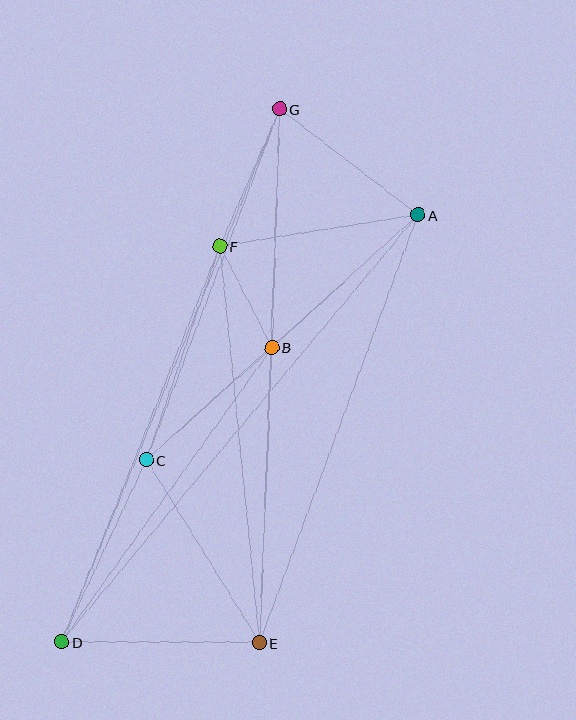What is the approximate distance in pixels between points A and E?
The distance between A and E is approximately 456 pixels.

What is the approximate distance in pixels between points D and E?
The distance between D and E is approximately 198 pixels.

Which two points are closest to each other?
Points B and F are closest to each other.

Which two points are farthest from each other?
Points D and G are farthest from each other.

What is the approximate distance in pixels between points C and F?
The distance between C and F is approximately 226 pixels.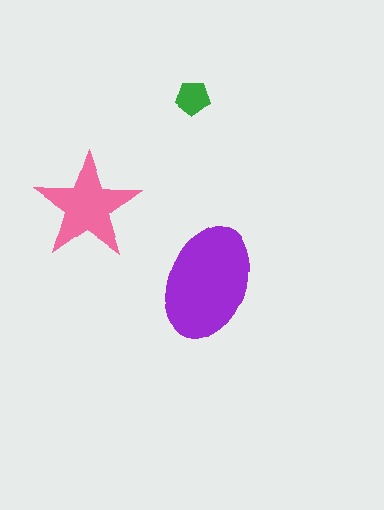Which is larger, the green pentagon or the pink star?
The pink star.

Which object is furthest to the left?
The pink star is leftmost.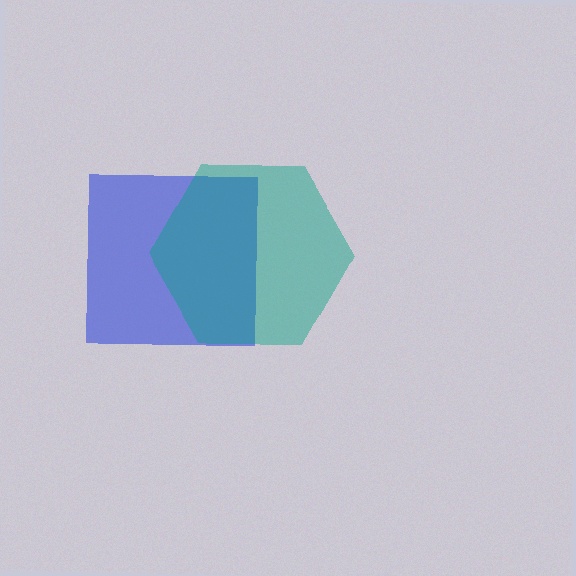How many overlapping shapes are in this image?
There are 2 overlapping shapes in the image.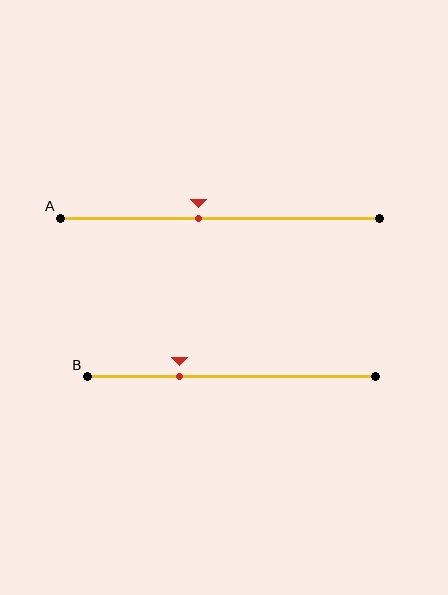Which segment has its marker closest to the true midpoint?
Segment A has its marker closest to the true midpoint.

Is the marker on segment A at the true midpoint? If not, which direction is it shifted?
No, the marker on segment A is shifted to the left by about 7% of the segment length.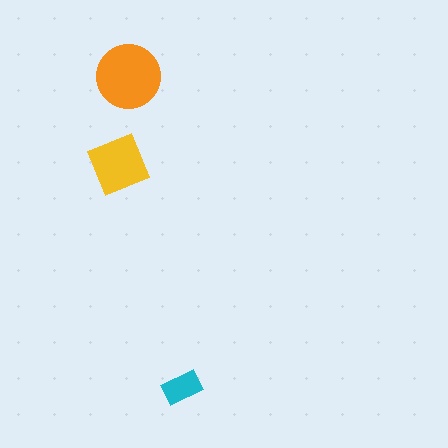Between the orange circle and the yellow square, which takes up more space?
The orange circle.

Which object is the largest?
The orange circle.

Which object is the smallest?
The cyan rectangle.